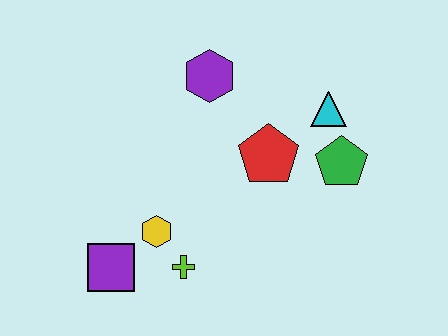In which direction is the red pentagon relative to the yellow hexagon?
The red pentagon is to the right of the yellow hexagon.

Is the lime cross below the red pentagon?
Yes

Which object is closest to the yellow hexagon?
The lime cross is closest to the yellow hexagon.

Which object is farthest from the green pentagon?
The purple square is farthest from the green pentagon.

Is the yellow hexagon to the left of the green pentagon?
Yes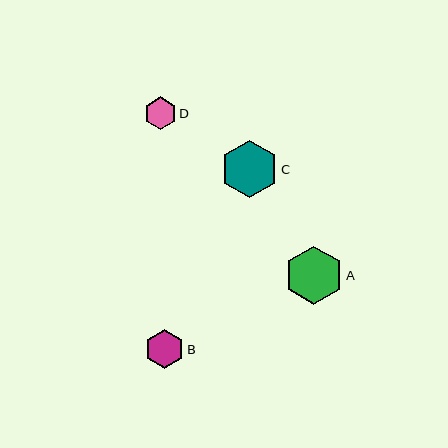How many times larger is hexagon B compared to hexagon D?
Hexagon B is approximately 1.2 times the size of hexagon D.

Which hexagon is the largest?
Hexagon A is the largest with a size of approximately 58 pixels.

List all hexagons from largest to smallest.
From largest to smallest: A, C, B, D.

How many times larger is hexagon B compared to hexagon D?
Hexagon B is approximately 1.2 times the size of hexagon D.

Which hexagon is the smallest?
Hexagon D is the smallest with a size of approximately 32 pixels.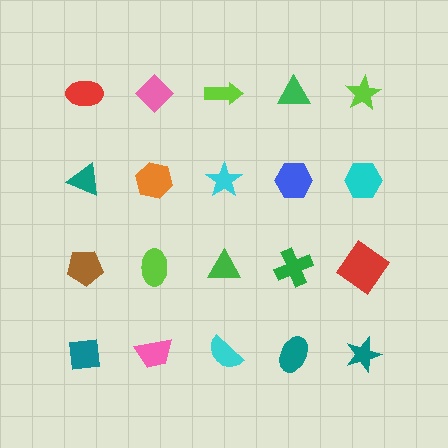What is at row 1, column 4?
A green triangle.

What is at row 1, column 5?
A lime star.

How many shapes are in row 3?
5 shapes.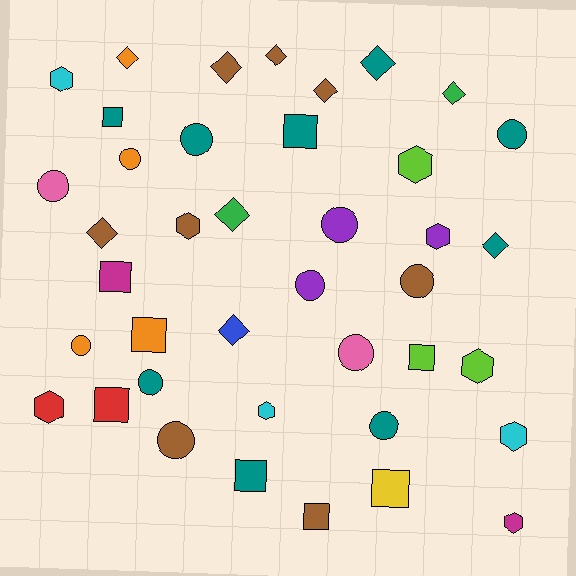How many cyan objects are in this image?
There are 3 cyan objects.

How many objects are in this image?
There are 40 objects.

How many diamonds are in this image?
There are 10 diamonds.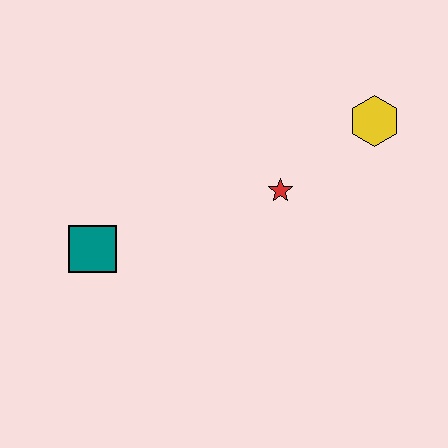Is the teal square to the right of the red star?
No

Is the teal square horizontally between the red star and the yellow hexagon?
No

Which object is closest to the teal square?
The red star is closest to the teal square.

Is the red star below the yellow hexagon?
Yes